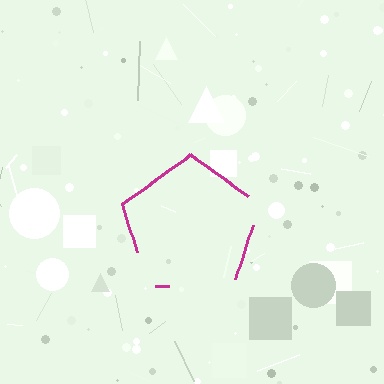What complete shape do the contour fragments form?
The contour fragments form a pentagon.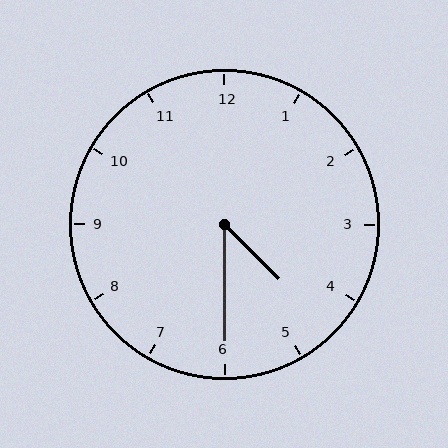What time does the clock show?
4:30.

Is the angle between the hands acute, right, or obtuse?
It is acute.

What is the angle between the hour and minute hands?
Approximately 45 degrees.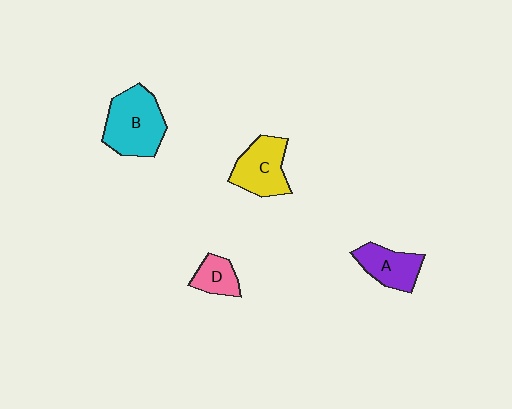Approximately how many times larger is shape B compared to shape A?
Approximately 1.5 times.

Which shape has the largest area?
Shape B (cyan).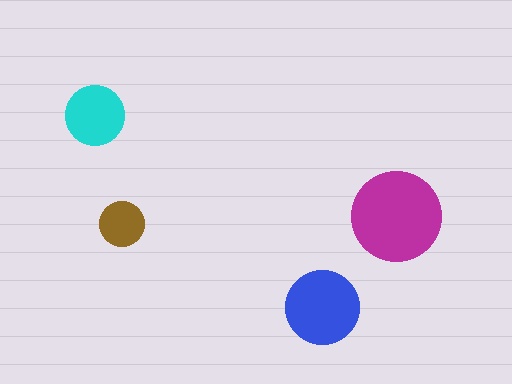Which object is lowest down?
The blue circle is bottommost.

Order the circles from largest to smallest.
the magenta one, the blue one, the cyan one, the brown one.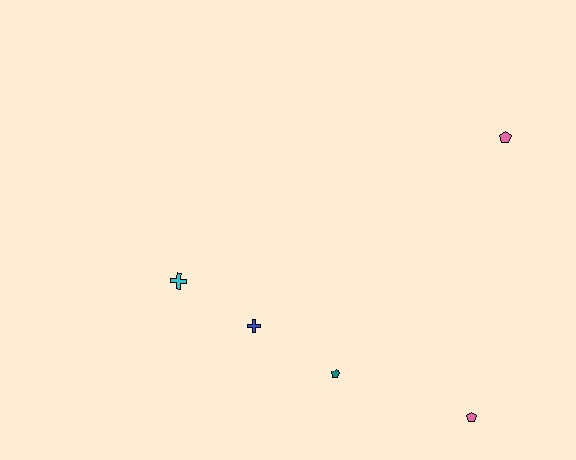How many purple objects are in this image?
There are no purple objects.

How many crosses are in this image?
There are 2 crosses.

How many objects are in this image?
There are 5 objects.